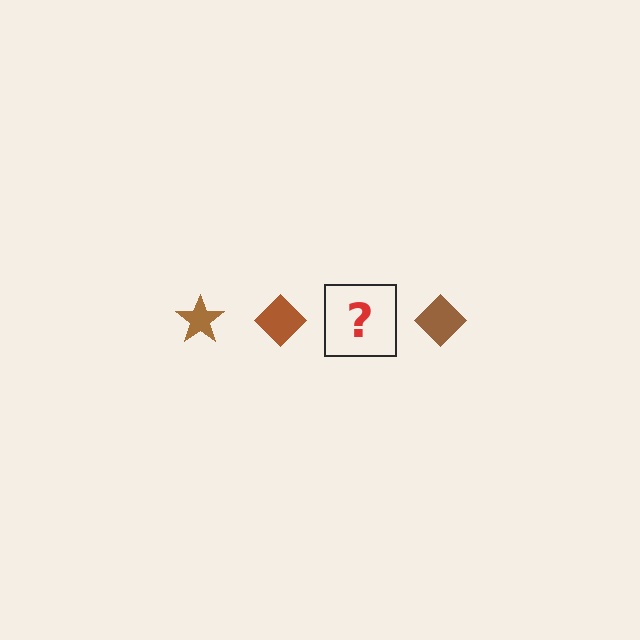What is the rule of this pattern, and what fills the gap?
The rule is that the pattern cycles through star, diamond shapes in brown. The gap should be filled with a brown star.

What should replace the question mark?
The question mark should be replaced with a brown star.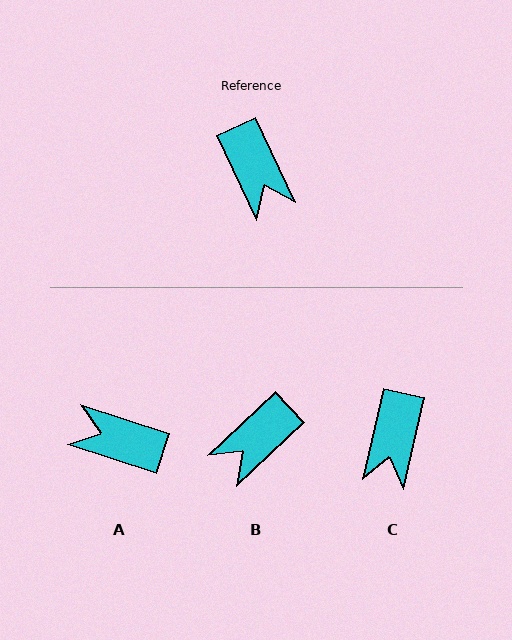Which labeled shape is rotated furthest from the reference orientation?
A, about 133 degrees away.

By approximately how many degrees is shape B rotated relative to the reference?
Approximately 72 degrees clockwise.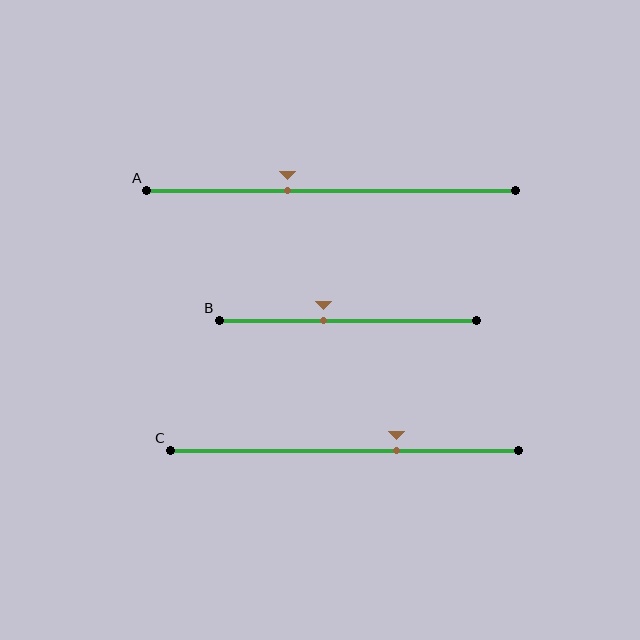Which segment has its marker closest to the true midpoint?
Segment B has its marker closest to the true midpoint.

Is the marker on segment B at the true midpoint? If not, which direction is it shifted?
No, the marker on segment B is shifted to the left by about 10% of the segment length.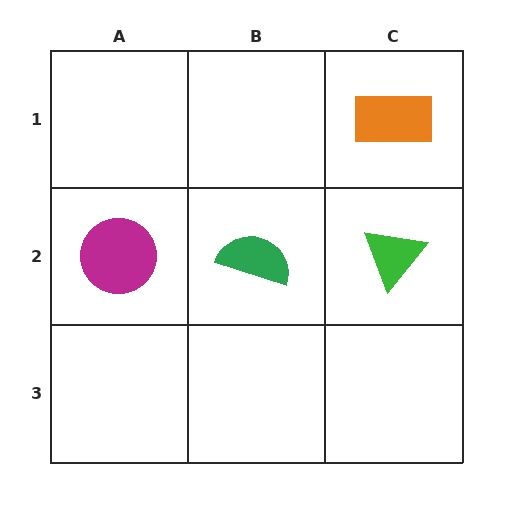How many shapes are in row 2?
3 shapes.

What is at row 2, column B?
A green semicircle.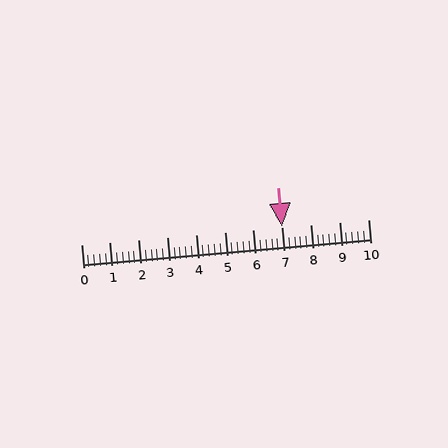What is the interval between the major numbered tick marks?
The major tick marks are spaced 1 units apart.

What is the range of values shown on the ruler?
The ruler shows values from 0 to 10.